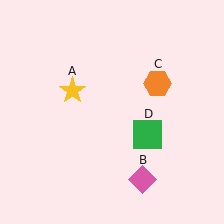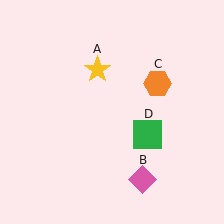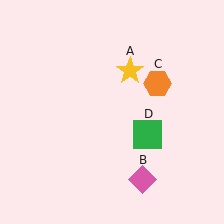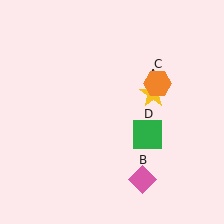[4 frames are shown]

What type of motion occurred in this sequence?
The yellow star (object A) rotated clockwise around the center of the scene.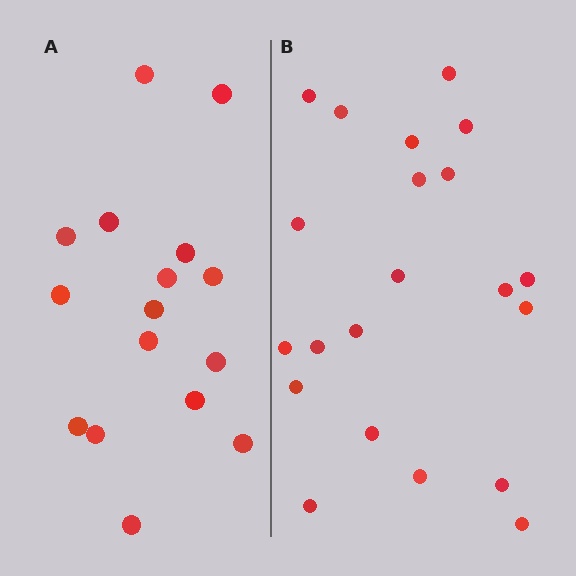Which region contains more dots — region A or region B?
Region B (the right region) has more dots.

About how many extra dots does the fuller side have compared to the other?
Region B has about 5 more dots than region A.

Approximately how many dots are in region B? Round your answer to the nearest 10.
About 20 dots. (The exact count is 21, which rounds to 20.)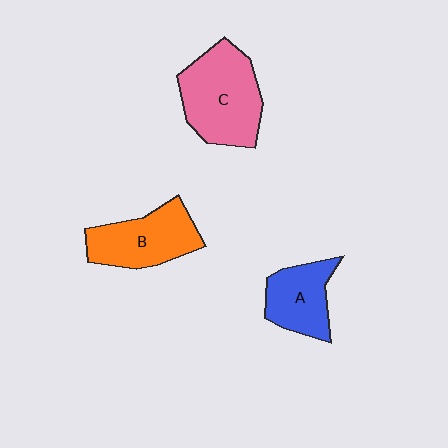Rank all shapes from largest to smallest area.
From largest to smallest: C (pink), B (orange), A (blue).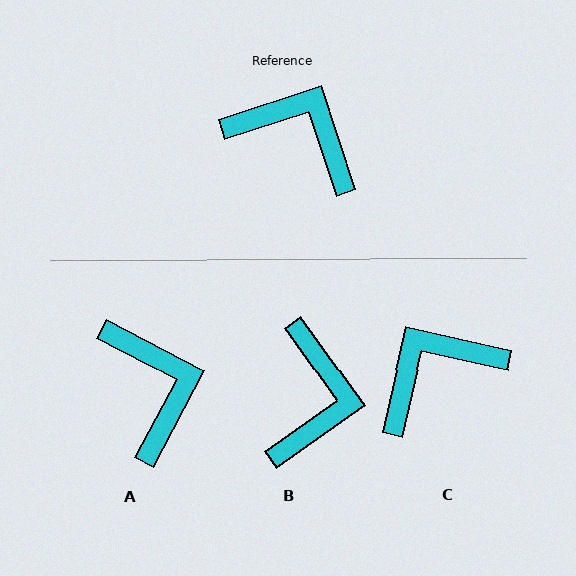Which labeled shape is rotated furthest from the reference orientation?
B, about 73 degrees away.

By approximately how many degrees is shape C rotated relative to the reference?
Approximately 59 degrees counter-clockwise.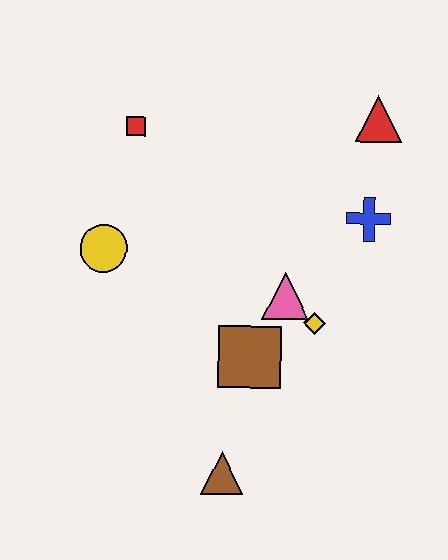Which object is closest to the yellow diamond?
The pink triangle is closest to the yellow diamond.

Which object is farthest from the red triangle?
The brown triangle is farthest from the red triangle.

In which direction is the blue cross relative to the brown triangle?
The blue cross is above the brown triangle.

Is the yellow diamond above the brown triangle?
Yes